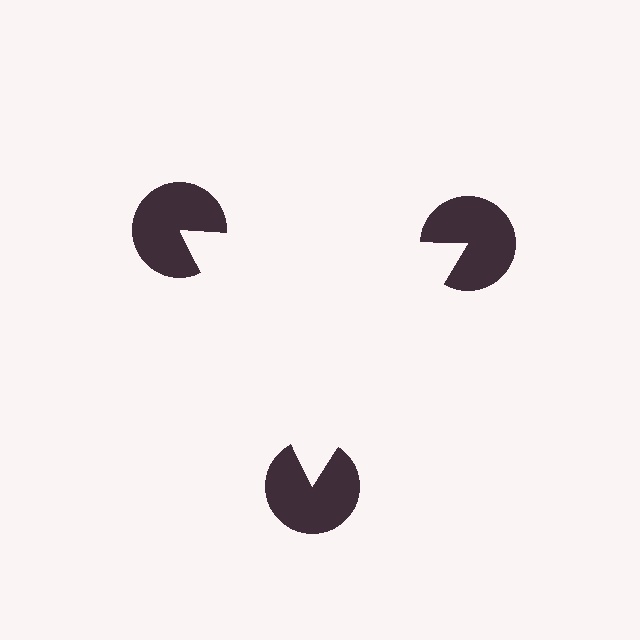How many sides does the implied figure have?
3 sides.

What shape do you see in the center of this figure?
An illusory triangle — its edges are inferred from the aligned wedge cuts in the pac-man discs, not physically drawn.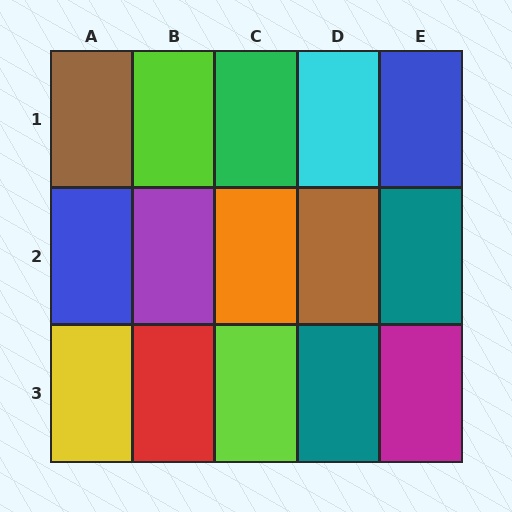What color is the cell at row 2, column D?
Brown.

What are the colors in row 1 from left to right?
Brown, lime, green, cyan, blue.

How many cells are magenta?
1 cell is magenta.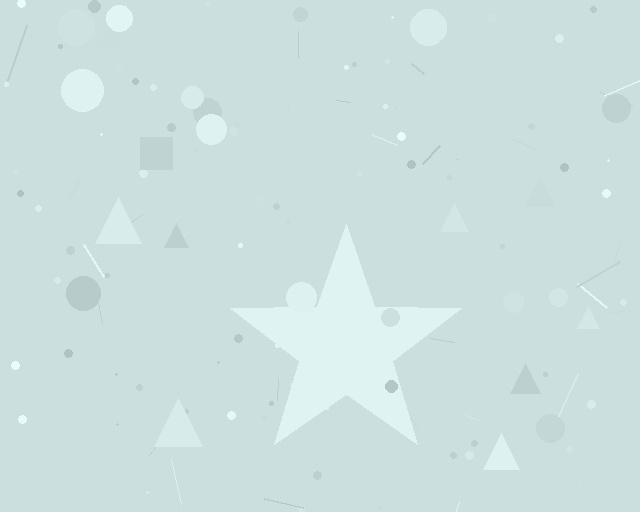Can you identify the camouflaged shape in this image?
The camouflaged shape is a star.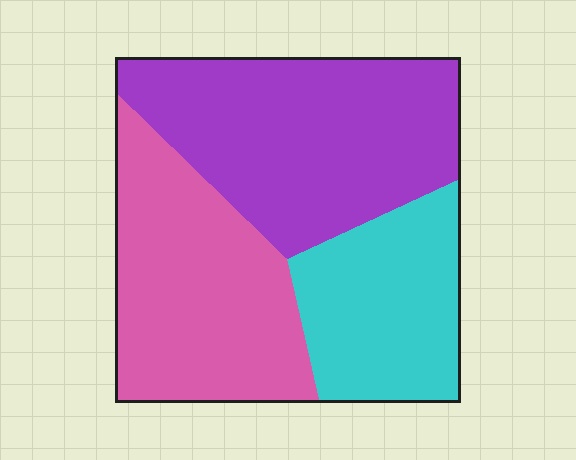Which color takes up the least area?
Cyan, at roughly 25%.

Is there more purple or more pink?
Purple.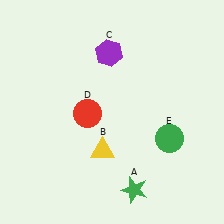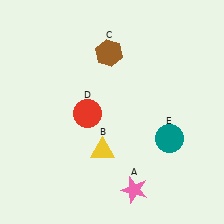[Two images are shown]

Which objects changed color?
A changed from green to pink. C changed from purple to brown. E changed from green to teal.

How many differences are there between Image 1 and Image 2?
There are 3 differences between the two images.